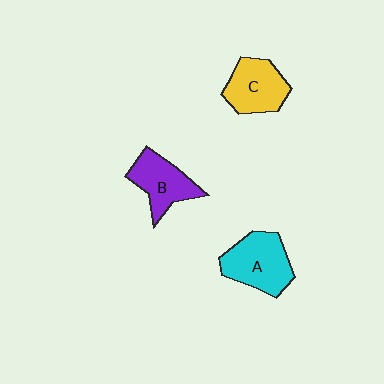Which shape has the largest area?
Shape A (cyan).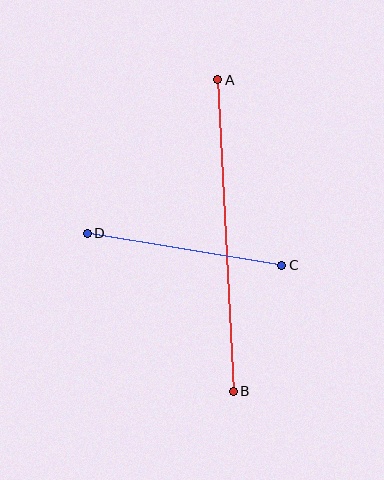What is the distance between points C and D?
The distance is approximately 197 pixels.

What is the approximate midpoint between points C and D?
The midpoint is at approximately (184, 249) pixels.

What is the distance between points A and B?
The distance is approximately 311 pixels.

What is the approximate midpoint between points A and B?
The midpoint is at approximately (225, 236) pixels.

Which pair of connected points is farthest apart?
Points A and B are farthest apart.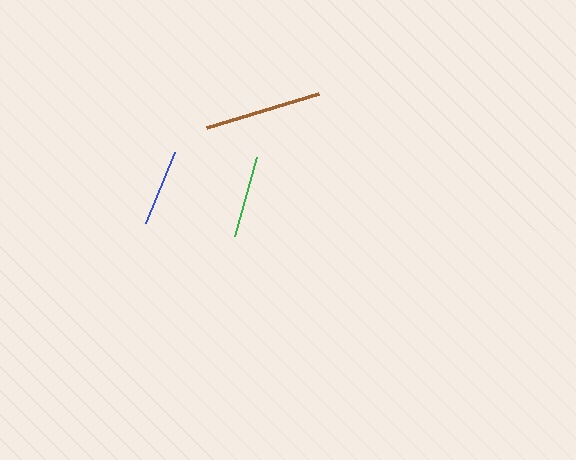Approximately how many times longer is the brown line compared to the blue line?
The brown line is approximately 1.5 times the length of the blue line.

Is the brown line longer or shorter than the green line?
The brown line is longer than the green line.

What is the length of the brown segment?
The brown segment is approximately 117 pixels long.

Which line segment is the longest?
The brown line is the longest at approximately 117 pixels.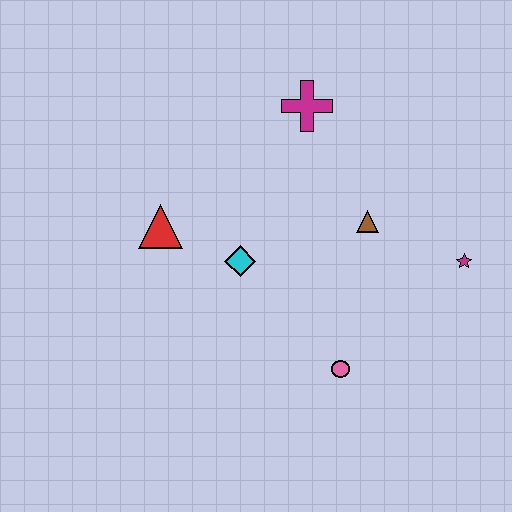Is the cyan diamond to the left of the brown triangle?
Yes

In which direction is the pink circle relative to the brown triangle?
The pink circle is below the brown triangle.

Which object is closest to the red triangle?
The cyan diamond is closest to the red triangle.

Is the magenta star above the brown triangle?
No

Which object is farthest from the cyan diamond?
The magenta star is farthest from the cyan diamond.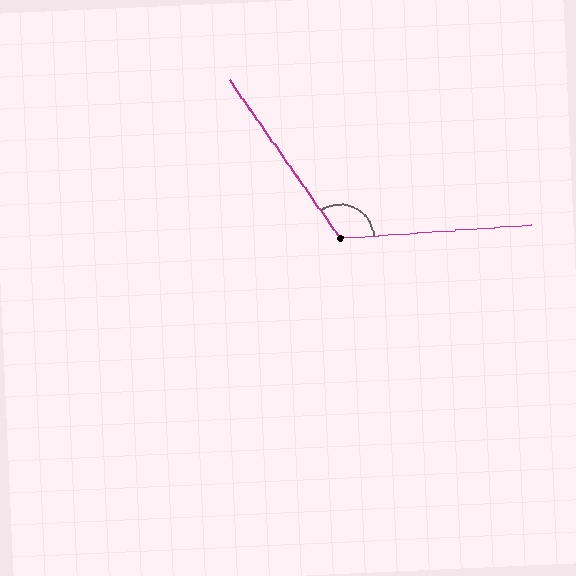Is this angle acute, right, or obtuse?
It is obtuse.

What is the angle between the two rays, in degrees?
Approximately 121 degrees.